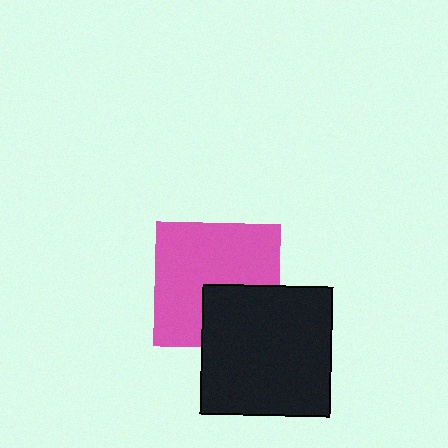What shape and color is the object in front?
The object in front is a black square.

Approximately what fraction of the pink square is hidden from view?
Roughly 32% of the pink square is hidden behind the black square.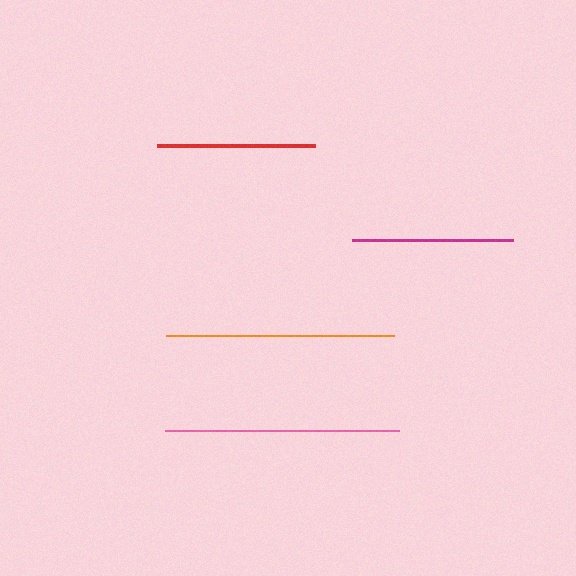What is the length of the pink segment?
The pink segment is approximately 234 pixels long.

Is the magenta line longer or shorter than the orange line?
The orange line is longer than the magenta line.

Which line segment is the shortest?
The red line is the shortest at approximately 158 pixels.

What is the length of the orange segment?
The orange segment is approximately 227 pixels long.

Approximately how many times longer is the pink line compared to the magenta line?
The pink line is approximately 1.5 times the length of the magenta line.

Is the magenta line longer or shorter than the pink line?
The pink line is longer than the magenta line.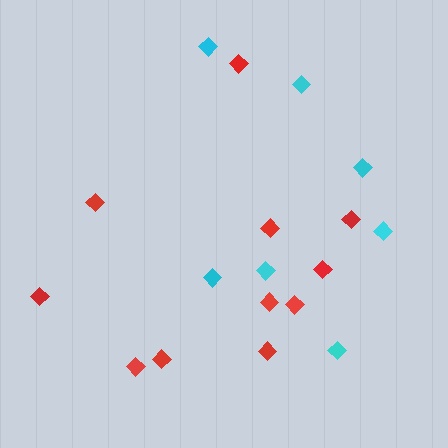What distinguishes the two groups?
There are 2 groups: one group of red diamonds (11) and one group of cyan diamonds (7).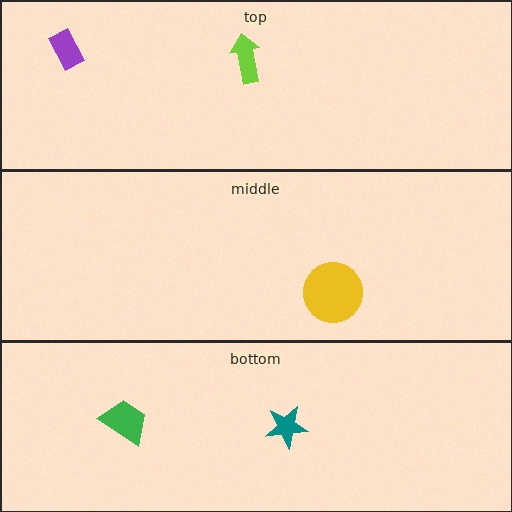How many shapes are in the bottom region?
2.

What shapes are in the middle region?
The yellow circle.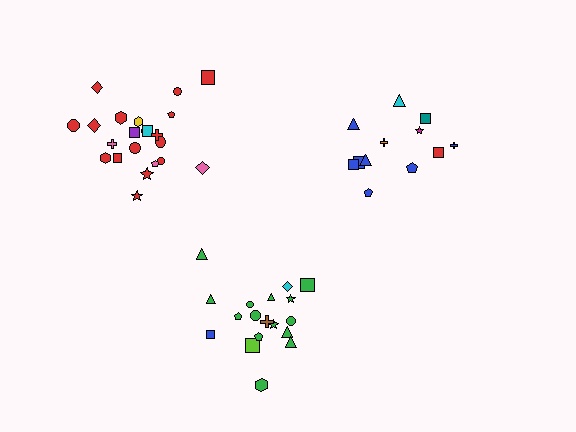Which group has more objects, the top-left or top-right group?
The top-left group.